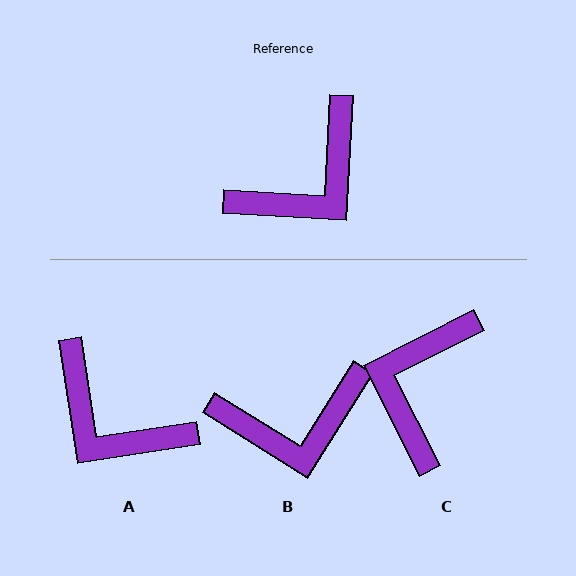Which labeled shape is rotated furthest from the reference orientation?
C, about 150 degrees away.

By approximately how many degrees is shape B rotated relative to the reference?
Approximately 29 degrees clockwise.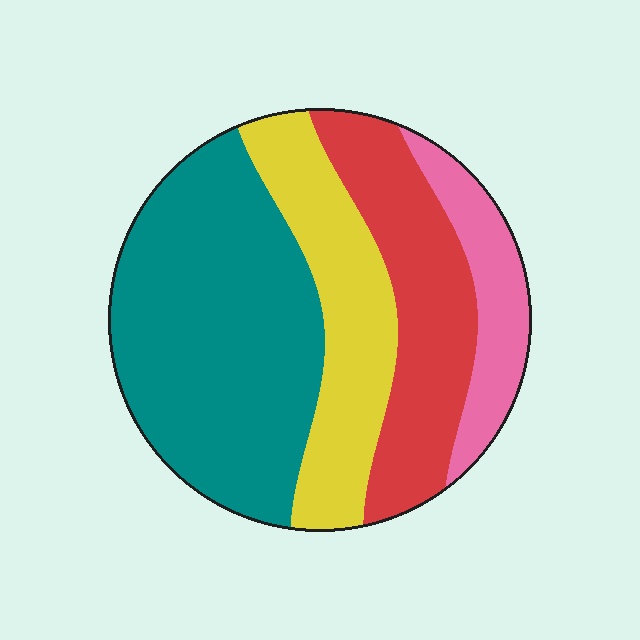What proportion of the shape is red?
Red covers around 25% of the shape.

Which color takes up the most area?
Teal, at roughly 45%.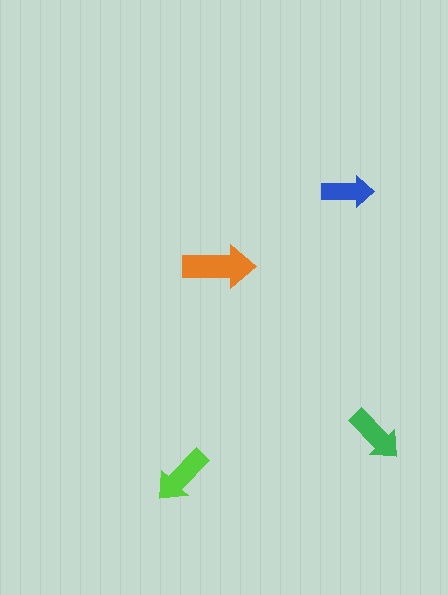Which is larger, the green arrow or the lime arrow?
The lime one.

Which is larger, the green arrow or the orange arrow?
The orange one.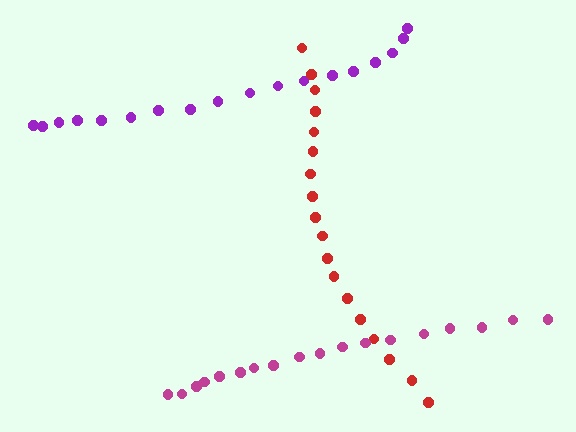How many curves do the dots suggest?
There are 3 distinct paths.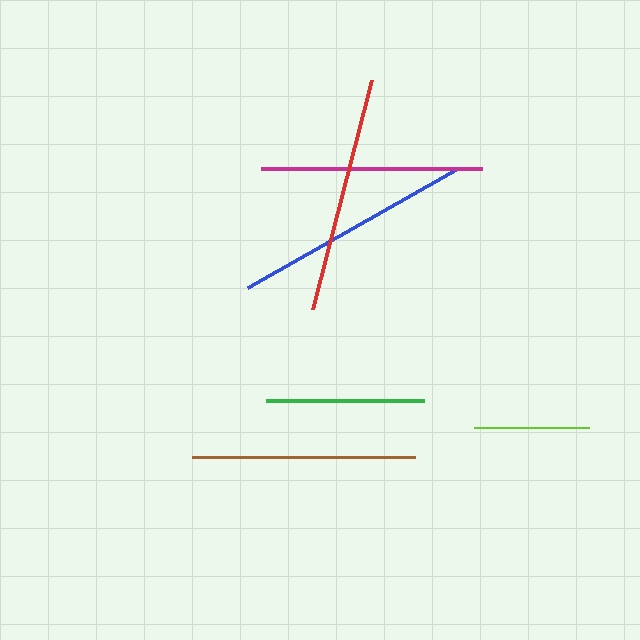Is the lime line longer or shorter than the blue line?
The blue line is longer than the lime line.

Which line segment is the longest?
The blue line is the longest at approximately 241 pixels.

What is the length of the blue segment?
The blue segment is approximately 241 pixels long.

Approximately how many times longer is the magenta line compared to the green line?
The magenta line is approximately 1.4 times the length of the green line.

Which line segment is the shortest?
The lime line is the shortest at approximately 115 pixels.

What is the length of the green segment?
The green segment is approximately 158 pixels long.